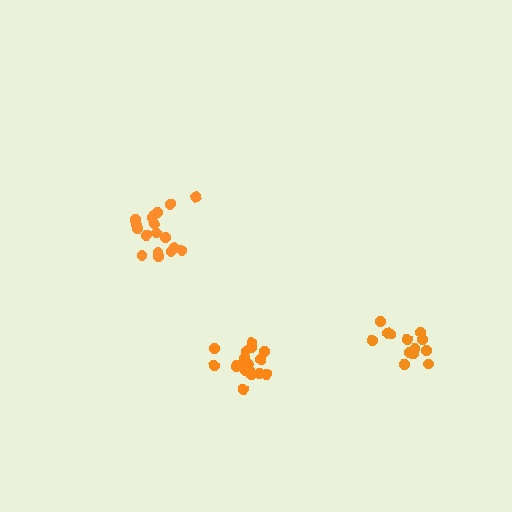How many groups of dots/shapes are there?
There are 3 groups.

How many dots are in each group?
Group 1: 17 dots, Group 2: 13 dots, Group 3: 17 dots (47 total).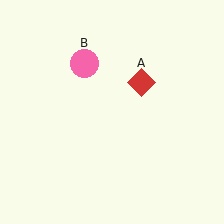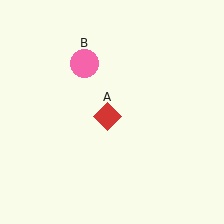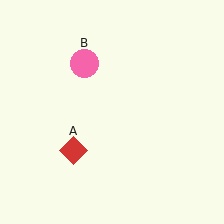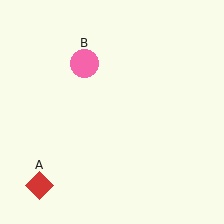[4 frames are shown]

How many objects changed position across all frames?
1 object changed position: red diamond (object A).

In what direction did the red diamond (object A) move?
The red diamond (object A) moved down and to the left.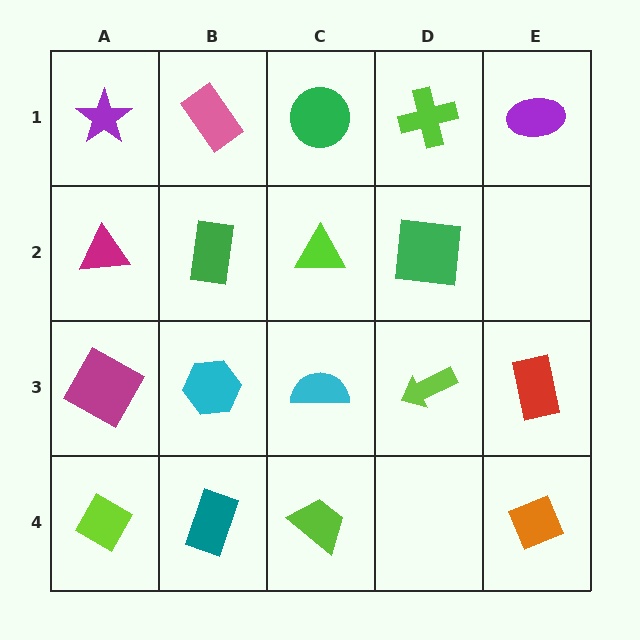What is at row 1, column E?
A purple ellipse.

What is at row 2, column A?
A magenta triangle.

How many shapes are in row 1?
5 shapes.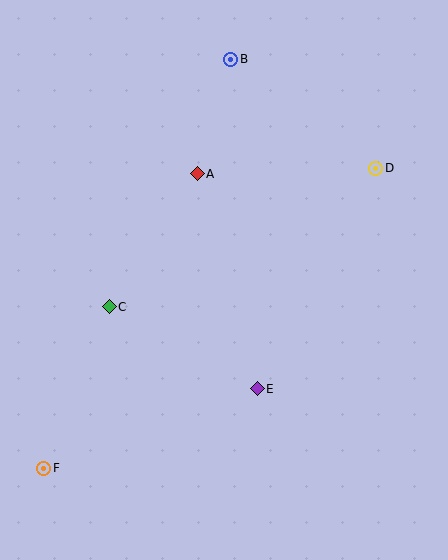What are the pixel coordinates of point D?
Point D is at (376, 168).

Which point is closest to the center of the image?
Point A at (197, 174) is closest to the center.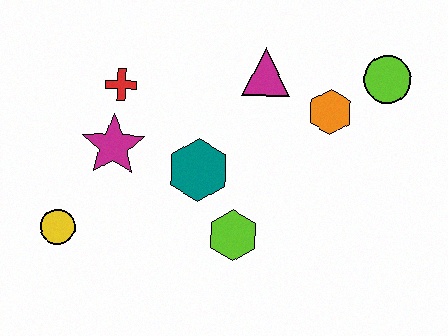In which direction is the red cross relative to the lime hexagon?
The red cross is above the lime hexagon.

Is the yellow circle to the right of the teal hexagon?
No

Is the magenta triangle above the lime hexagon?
Yes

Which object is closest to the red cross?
The magenta star is closest to the red cross.